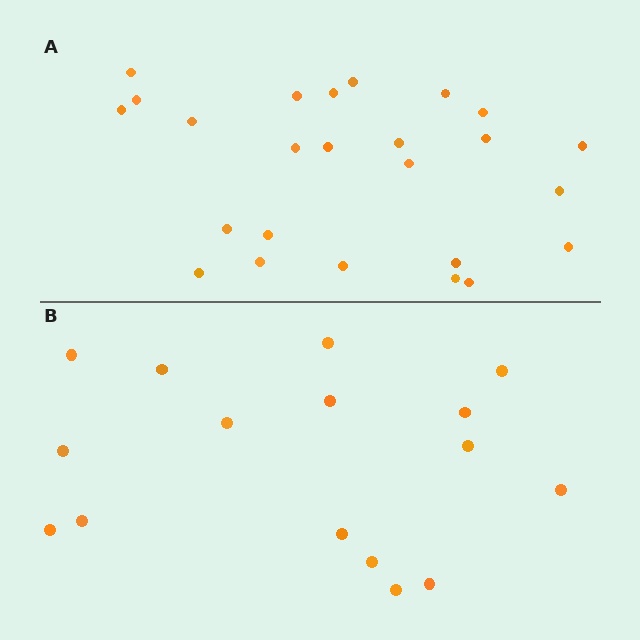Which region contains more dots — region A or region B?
Region A (the top region) has more dots.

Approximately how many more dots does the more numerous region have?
Region A has roughly 8 or so more dots than region B.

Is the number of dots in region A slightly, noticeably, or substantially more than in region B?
Region A has substantially more. The ratio is roughly 1.6 to 1.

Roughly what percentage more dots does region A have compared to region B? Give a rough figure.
About 55% more.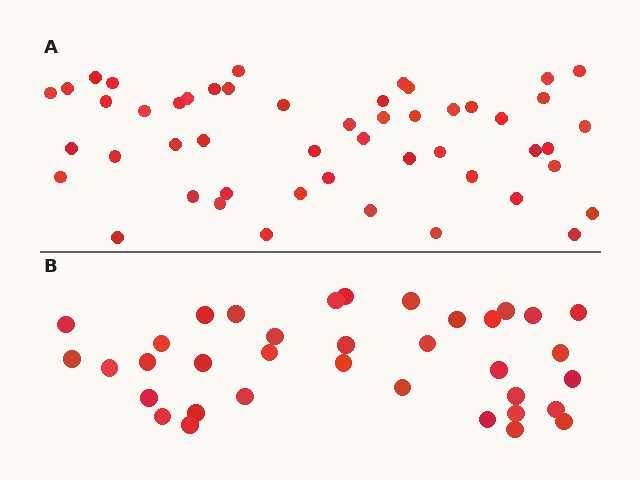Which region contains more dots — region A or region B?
Region A (the top region) has more dots.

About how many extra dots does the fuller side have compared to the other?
Region A has approximately 15 more dots than region B.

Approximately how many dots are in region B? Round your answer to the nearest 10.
About 40 dots. (The exact count is 36, which rounds to 40.)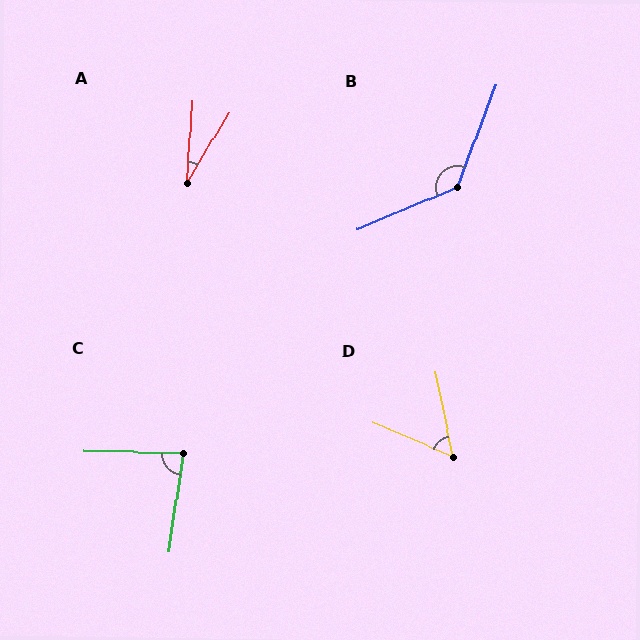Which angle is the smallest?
A, at approximately 27 degrees.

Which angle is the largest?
B, at approximately 134 degrees.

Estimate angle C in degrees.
Approximately 83 degrees.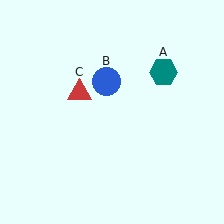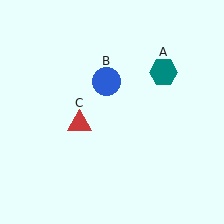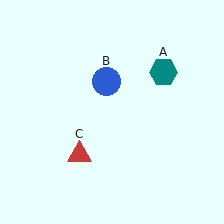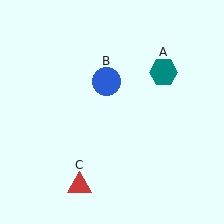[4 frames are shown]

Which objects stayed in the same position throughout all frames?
Teal hexagon (object A) and blue circle (object B) remained stationary.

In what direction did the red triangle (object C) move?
The red triangle (object C) moved down.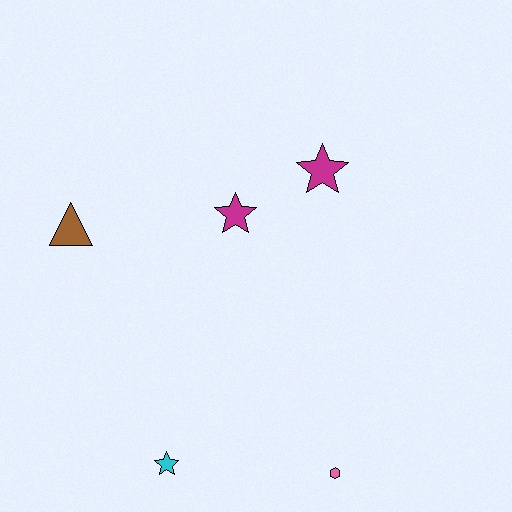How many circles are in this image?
There are no circles.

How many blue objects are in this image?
There are no blue objects.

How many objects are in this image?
There are 5 objects.